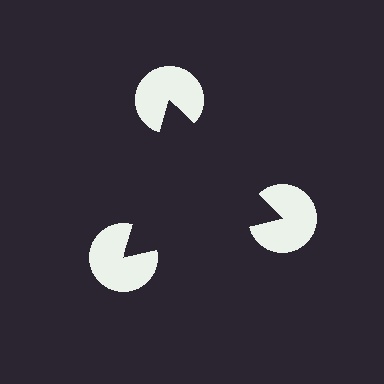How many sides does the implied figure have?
3 sides.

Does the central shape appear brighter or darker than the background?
It typically appears slightly darker than the background, even though no actual brightness change is drawn.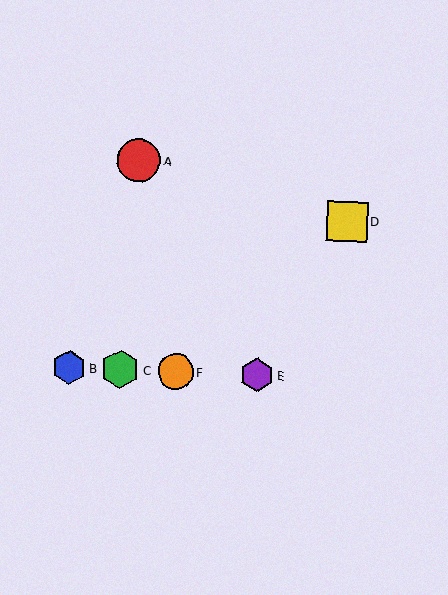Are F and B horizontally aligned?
Yes, both are at y≈372.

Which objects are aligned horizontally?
Objects B, C, E, F are aligned horizontally.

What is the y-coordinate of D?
Object D is at y≈221.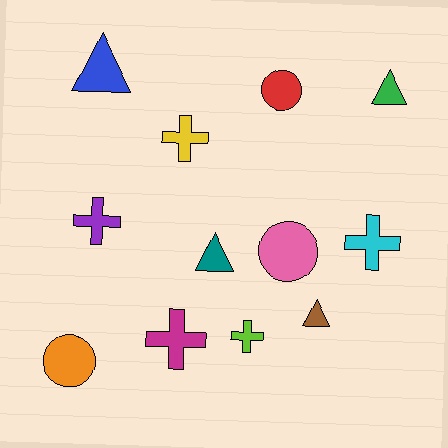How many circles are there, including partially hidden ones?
There are 3 circles.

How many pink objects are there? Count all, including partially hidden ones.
There is 1 pink object.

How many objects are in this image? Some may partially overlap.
There are 12 objects.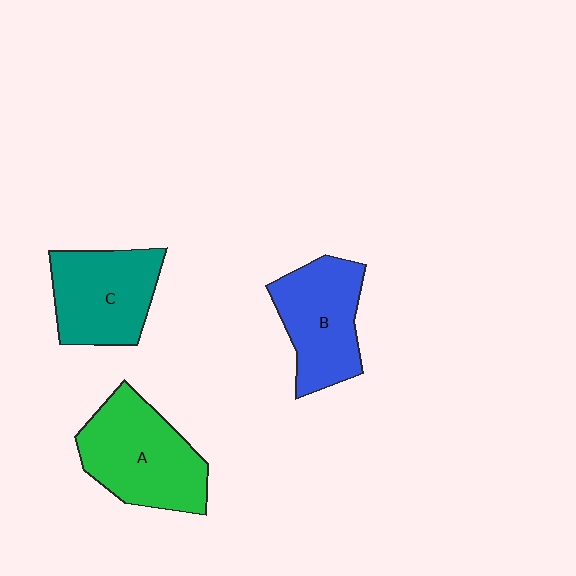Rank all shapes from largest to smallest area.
From largest to smallest: A (green), C (teal), B (blue).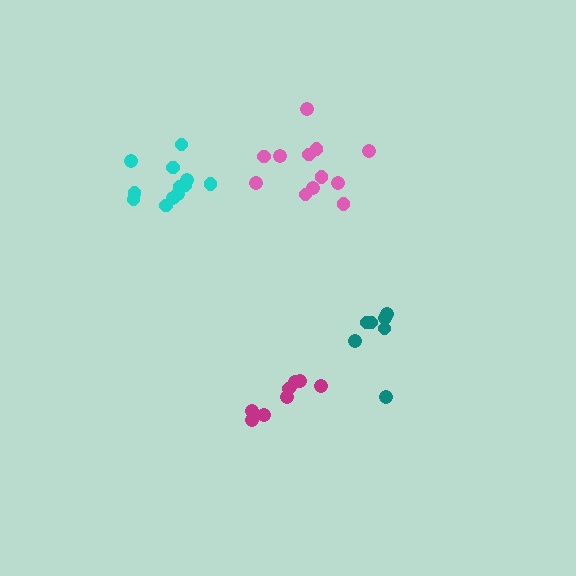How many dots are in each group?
Group 1: 8 dots, Group 2: 12 dots, Group 3: 7 dots, Group 4: 12 dots (39 total).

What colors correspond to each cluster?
The clusters are colored: magenta, pink, teal, cyan.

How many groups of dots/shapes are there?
There are 4 groups.